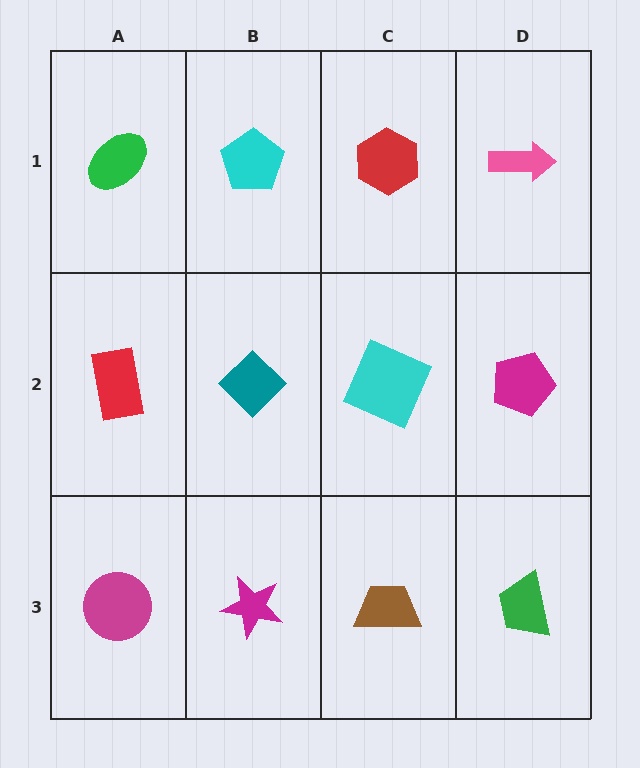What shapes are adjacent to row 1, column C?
A cyan square (row 2, column C), a cyan pentagon (row 1, column B), a pink arrow (row 1, column D).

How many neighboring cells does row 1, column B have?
3.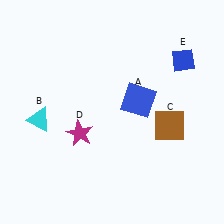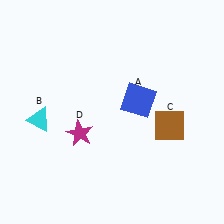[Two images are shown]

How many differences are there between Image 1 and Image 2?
There is 1 difference between the two images.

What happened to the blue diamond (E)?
The blue diamond (E) was removed in Image 2. It was in the top-right area of Image 1.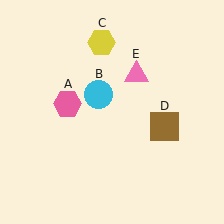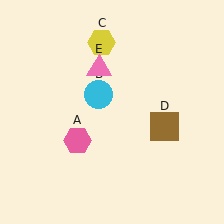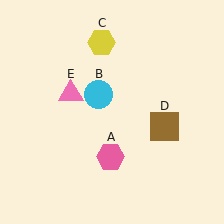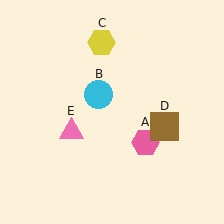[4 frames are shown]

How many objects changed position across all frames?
2 objects changed position: pink hexagon (object A), pink triangle (object E).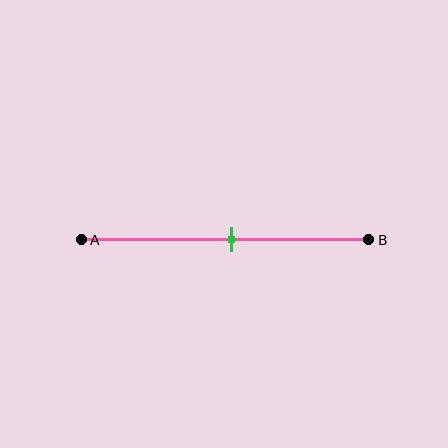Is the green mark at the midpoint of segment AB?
Yes, the mark is approximately at the midpoint.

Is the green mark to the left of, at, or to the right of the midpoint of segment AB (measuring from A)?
The green mark is approximately at the midpoint of segment AB.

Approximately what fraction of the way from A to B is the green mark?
The green mark is approximately 50% of the way from A to B.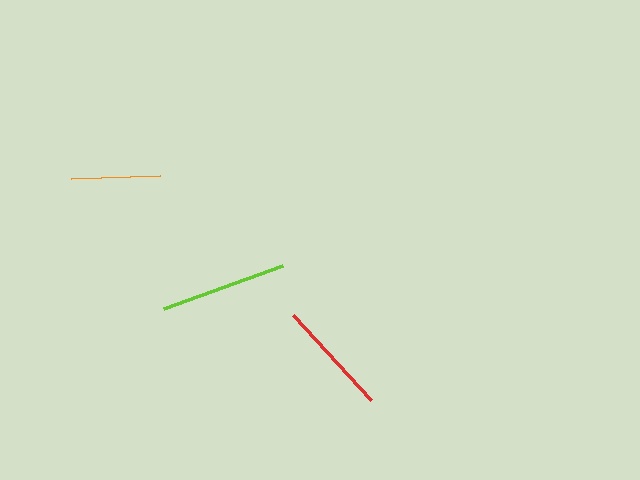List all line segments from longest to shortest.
From longest to shortest: lime, red, orange.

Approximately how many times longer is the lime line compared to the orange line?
The lime line is approximately 1.4 times the length of the orange line.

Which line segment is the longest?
The lime line is the longest at approximately 126 pixels.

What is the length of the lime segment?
The lime segment is approximately 126 pixels long.